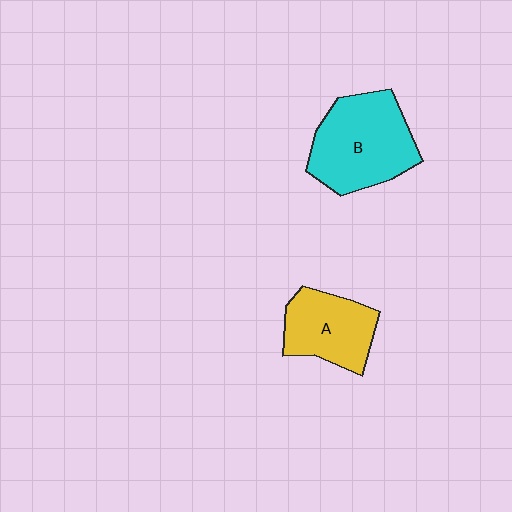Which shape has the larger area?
Shape B (cyan).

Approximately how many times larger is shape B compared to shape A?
Approximately 1.4 times.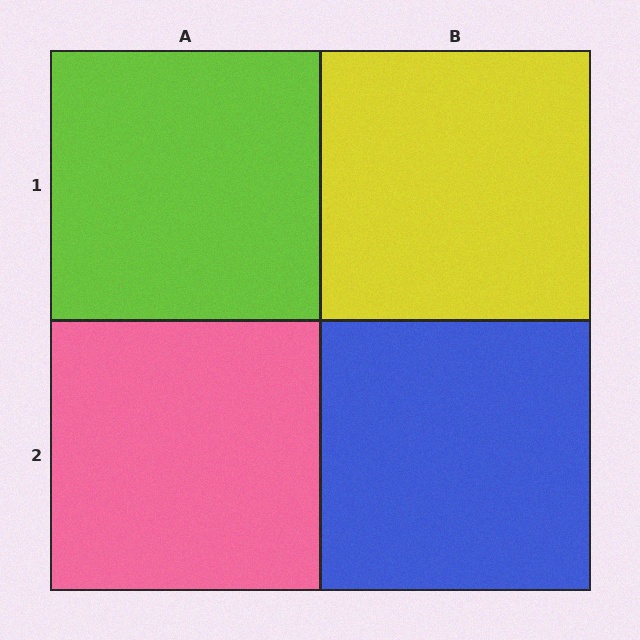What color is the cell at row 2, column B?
Blue.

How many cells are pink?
1 cell is pink.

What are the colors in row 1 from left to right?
Lime, yellow.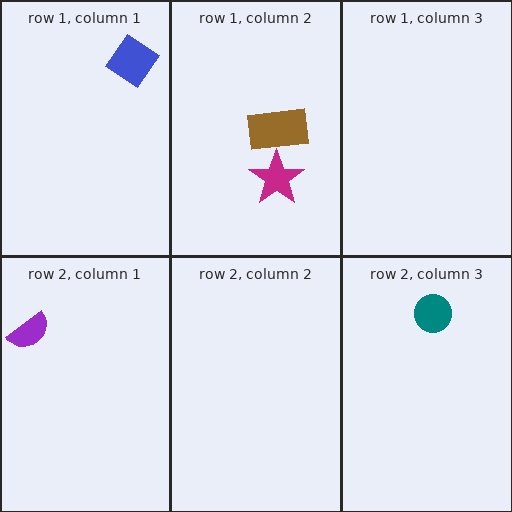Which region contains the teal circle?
The row 2, column 3 region.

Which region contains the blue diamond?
The row 1, column 1 region.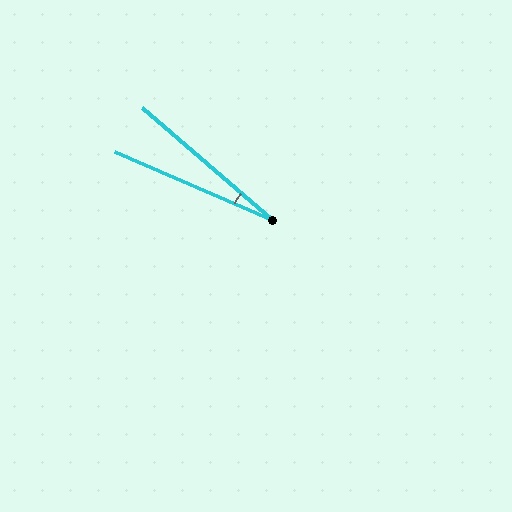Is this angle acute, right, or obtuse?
It is acute.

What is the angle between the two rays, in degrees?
Approximately 18 degrees.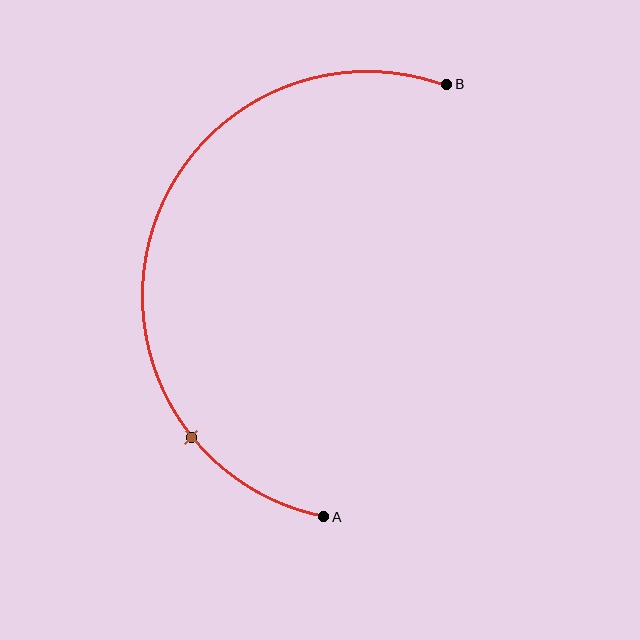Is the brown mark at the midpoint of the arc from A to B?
No. The brown mark lies on the arc but is closer to endpoint A. The arc midpoint would be at the point on the curve equidistant along the arc from both A and B.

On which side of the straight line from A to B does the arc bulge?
The arc bulges to the left of the straight line connecting A and B.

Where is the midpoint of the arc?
The arc midpoint is the point on the curve farthest from the straight line joining A and B. It sits to the left of that line.